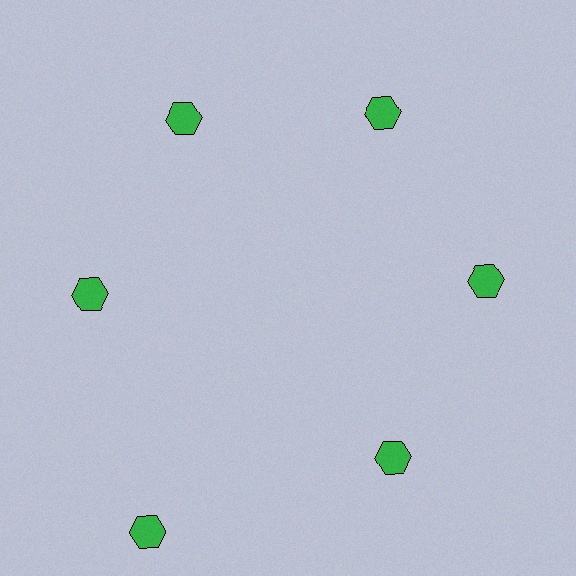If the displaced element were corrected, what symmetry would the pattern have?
It would have 6-fold rotational symmetry — the pattern would map onto itself every 60 degrees.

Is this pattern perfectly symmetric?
No. The 6 green hexagons are arranged in a ring, but one element near the 7 o'clock position is pushed outward from the center, breaking the 6-fold rotational symmetry.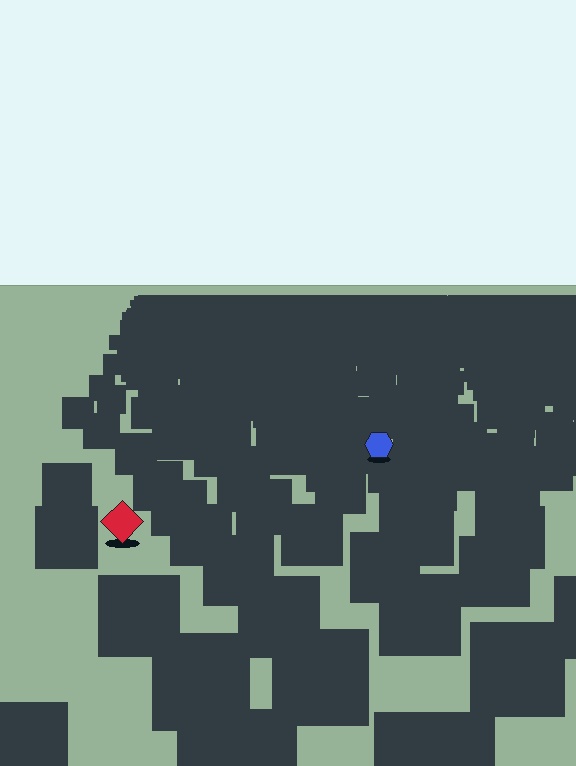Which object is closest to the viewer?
The red diamond is closest. The texture marks near it are larger and more spread out.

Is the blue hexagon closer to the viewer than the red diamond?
No. The red diamond is closer — you can tell from the texture gradient: the ground texture is coarser near it.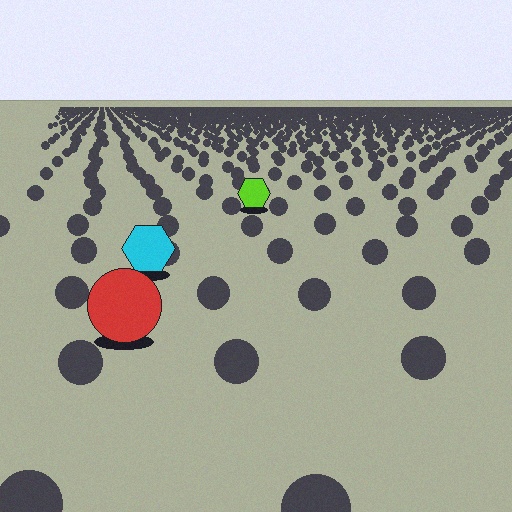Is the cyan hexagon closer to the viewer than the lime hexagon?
Yes. The cyan hexagon is closer — you can tell from the texture gradient: the ground texture is coarser near it.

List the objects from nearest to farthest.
From nearest to farthest: the red circle, the cyan hexagon, the lime hexagon.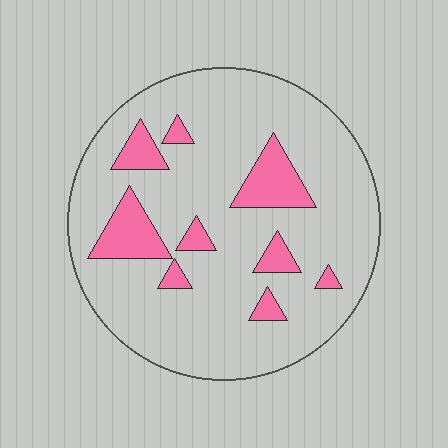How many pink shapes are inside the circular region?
9.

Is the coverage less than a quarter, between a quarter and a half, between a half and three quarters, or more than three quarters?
Less than a quarter.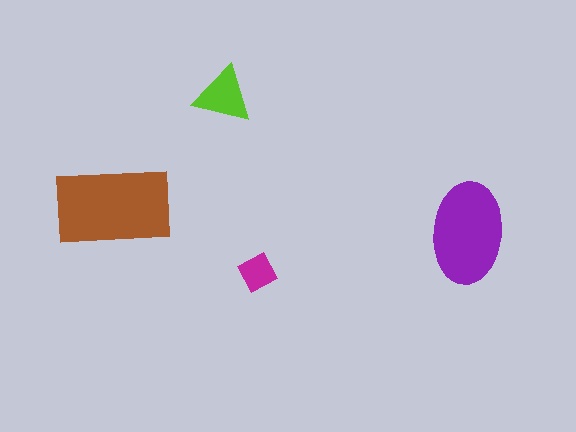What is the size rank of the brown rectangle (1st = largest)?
1st.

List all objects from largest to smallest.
The brown rectangle, the purple ellipse, the lime triangle, the magenta square.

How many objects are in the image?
There are 4 objects in the image.